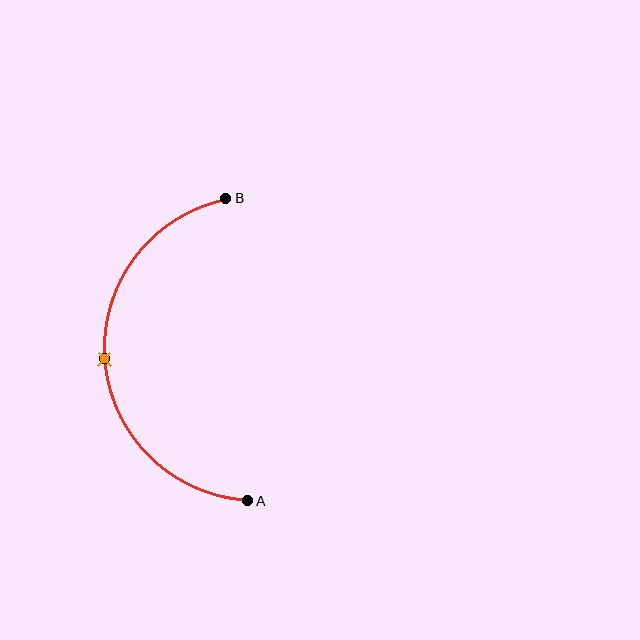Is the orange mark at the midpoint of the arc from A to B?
Yes. The orange mark lies on the arc at equal arc-length from both A and B — it is the arc midpoint.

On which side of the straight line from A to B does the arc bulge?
The arc bulges to the left of the straight line connecting A and B.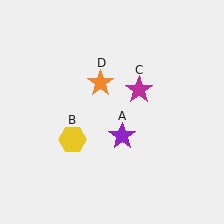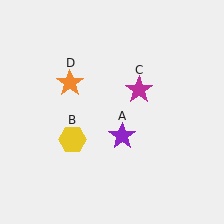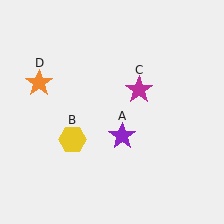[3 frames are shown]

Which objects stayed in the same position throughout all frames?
Purple star (object A) and yellow hexagon (object B) and magenta star (object C) remained stationary.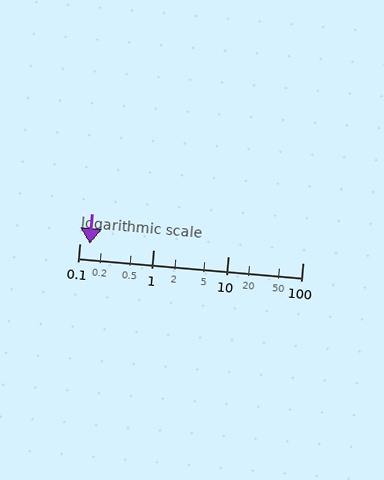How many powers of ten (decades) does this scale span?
The scale spans 3 decades, from 0.1 to 100.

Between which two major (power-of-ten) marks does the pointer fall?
The pointer is between 0.1 and 1.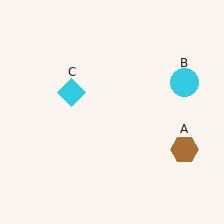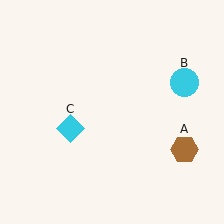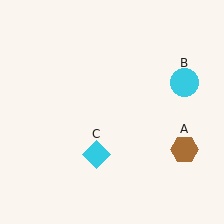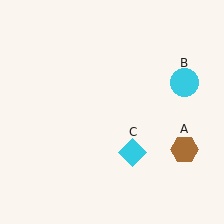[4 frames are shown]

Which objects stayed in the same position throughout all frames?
Brown hexagon (object A) and cyan circle (object B) remained stationary.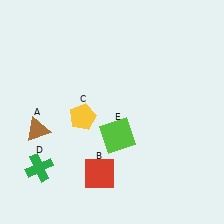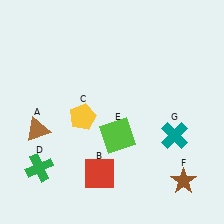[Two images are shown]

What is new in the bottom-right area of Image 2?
A brown star (F) was added in the bottom-right area of Image 2.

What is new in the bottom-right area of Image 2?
A teal cross (G) was added in the bottom-right area of Image 2.